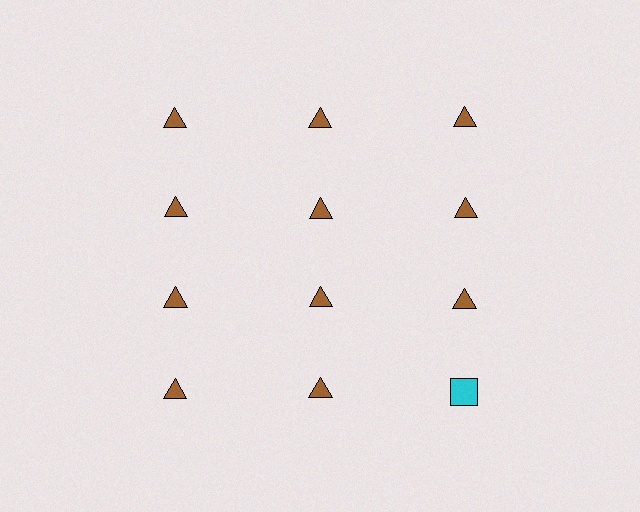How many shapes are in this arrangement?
There are 12 shapes arranged in a grid pattern.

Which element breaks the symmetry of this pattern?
The cyan square in the fourth row, center column breaks the symmetry. All other shapes are brown triangles.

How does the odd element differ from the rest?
It differs in both color (cyan instead of brown) and shape (square instead of triangle).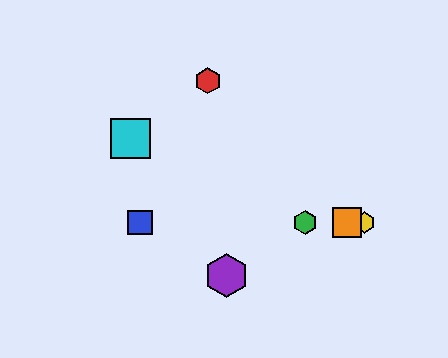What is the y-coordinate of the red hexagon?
The red hexagon is at y≈81.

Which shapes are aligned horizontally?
The blue square, the green hexagon, the yellow hexagon, the orange square are aligned horizontally.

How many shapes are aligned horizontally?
4 shapes (the blue square, the green hexagon, the yellow hexagon, the orange square) are aligned horizontally.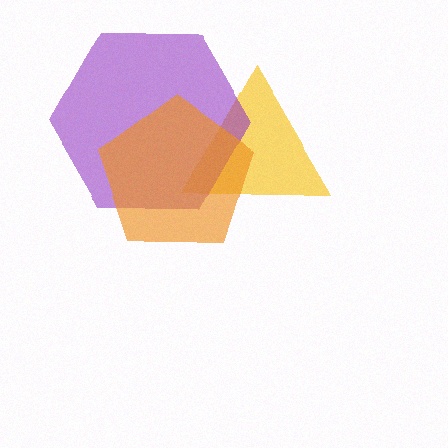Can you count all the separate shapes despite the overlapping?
Yes, there are 3 separate shapes.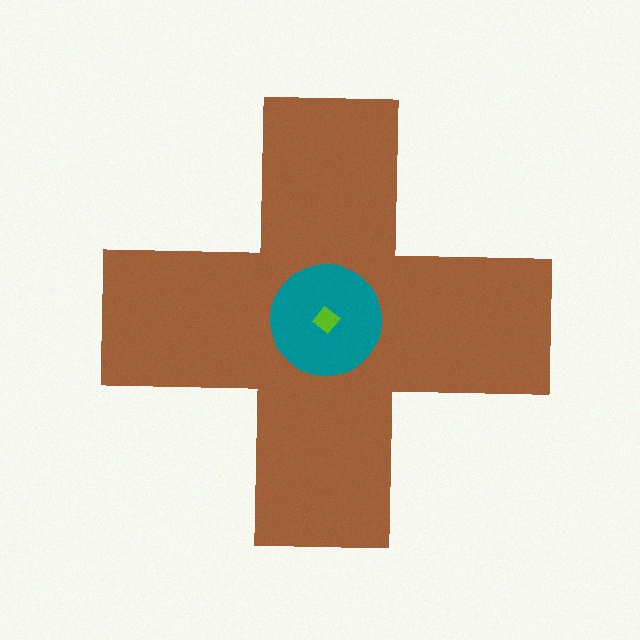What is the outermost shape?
The brown cross.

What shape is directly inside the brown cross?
The teal circle.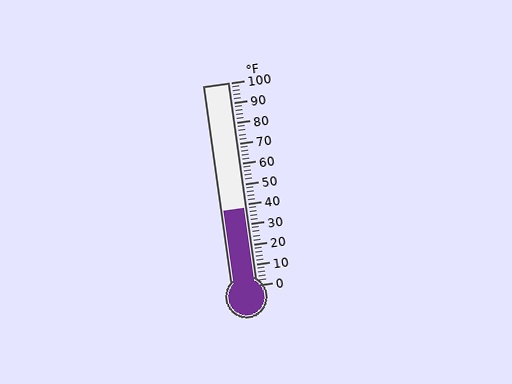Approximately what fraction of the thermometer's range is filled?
The thermometer is filled to approximately 40% of its range.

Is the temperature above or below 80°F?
The temperature is below 80°F.